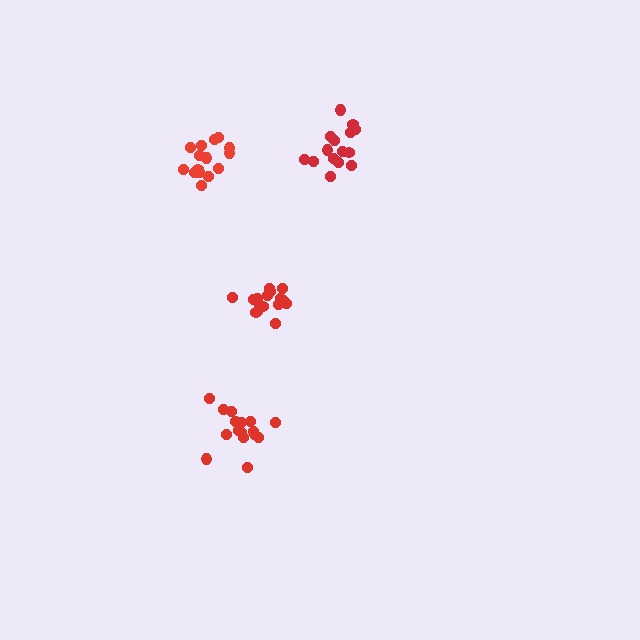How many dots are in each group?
Group 1: 16 dots, Group 2: 16 dots, Group 3: 16 dots, Group 4: 15 dots (63 total).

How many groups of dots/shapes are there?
There are 4 groups.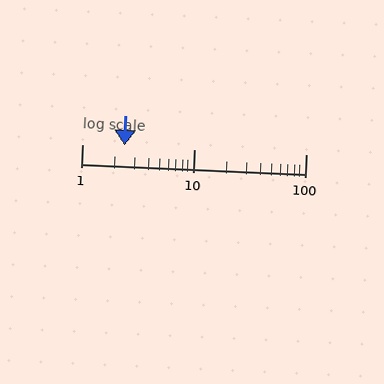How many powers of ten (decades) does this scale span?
The scale spans 2 decades, from 1 to 100.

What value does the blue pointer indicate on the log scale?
The pointer indicates approximately 2.4.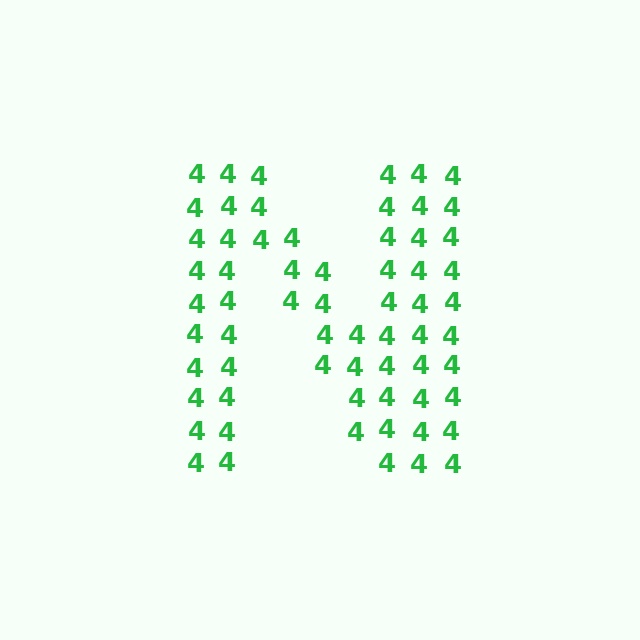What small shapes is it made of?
It is made of small digit 4's.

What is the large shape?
The large shape is the letter N.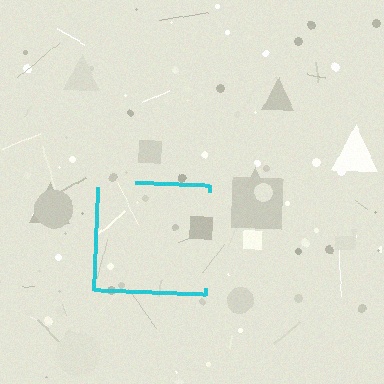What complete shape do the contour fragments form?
The contour fragments form a square.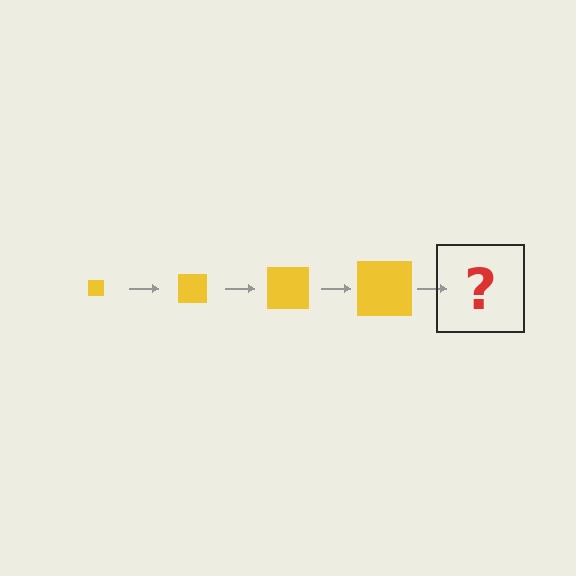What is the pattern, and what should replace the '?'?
The pattern is that the square gets progressively larger each step. The '?' should be a yellow square, larger than the previous one.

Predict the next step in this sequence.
The next step is a yellow square, larger than the previous one.